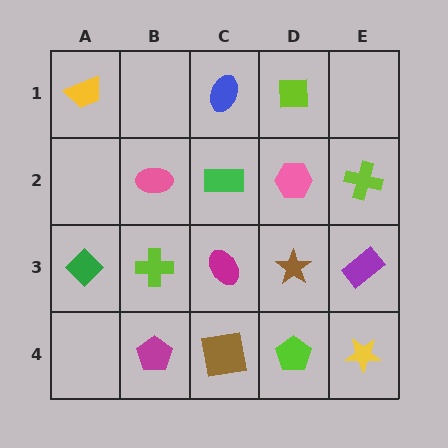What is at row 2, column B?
A pink ellipse.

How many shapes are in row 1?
3 shapes.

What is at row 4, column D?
A lime pentagon.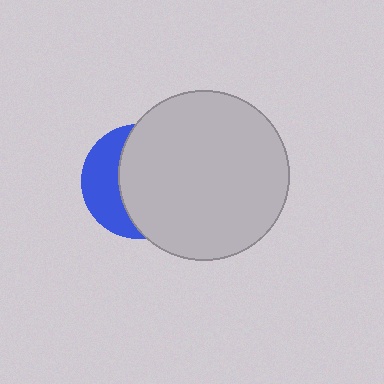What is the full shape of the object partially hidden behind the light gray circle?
The partially hidden object is a blue circle.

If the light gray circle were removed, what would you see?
You would see the complete blue circle.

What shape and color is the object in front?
The object in front is a light gray circle.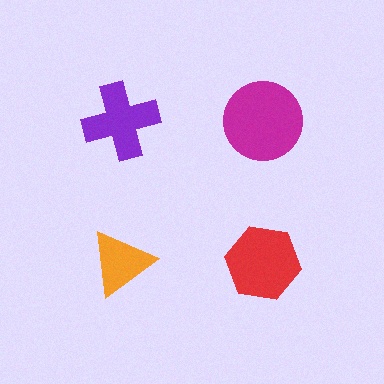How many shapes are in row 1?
2 shapes.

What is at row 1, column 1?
A purple cross.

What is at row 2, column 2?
A red hexagon.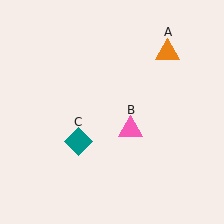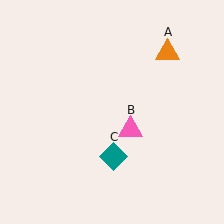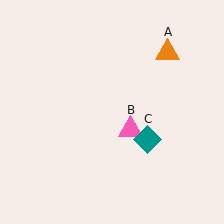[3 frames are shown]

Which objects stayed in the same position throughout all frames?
Orange triangle (object A) and pink triangle (object B) remained stationary.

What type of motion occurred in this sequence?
The teal diamond (object C) rotated counterclockwise around the center of the scene.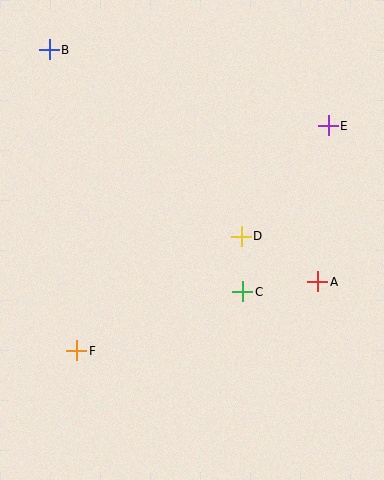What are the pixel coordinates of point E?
Point E is at (328, 126).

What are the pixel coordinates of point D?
Point D is at (241, 236).